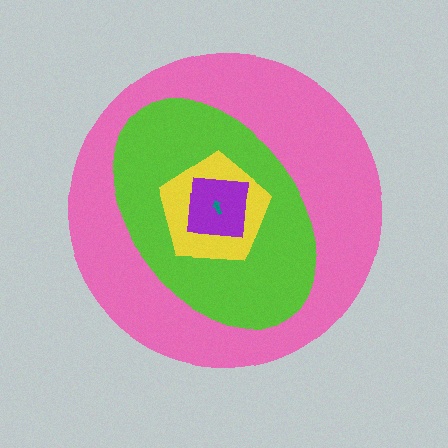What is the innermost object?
The teal arrow.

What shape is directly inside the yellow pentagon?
The purple square.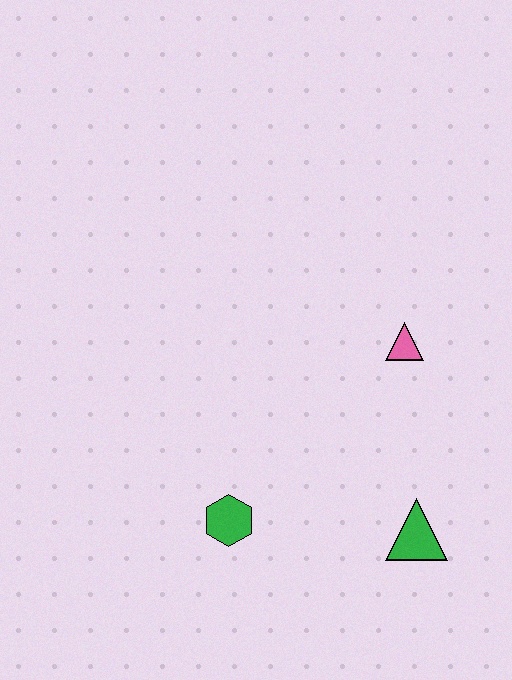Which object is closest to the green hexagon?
The green triangle is closest to the green hexagon.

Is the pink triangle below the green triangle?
No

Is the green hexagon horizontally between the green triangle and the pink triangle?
No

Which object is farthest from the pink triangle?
The green hexagon is farthest from the pink triangle.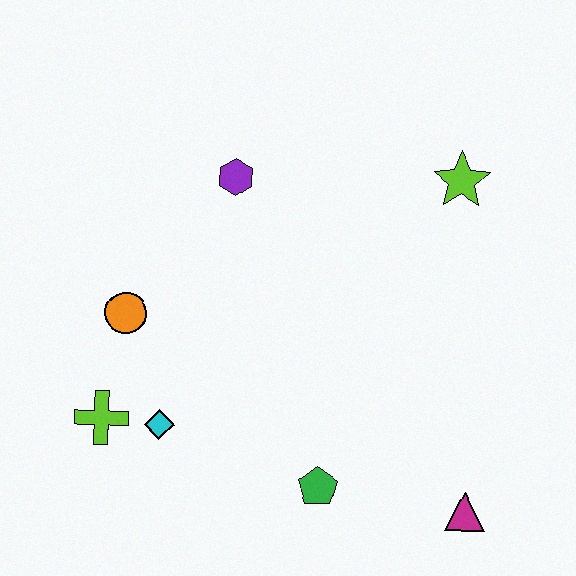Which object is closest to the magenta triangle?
The green pentagon is closest to the magenta triangle.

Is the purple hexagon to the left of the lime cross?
No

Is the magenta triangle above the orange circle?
No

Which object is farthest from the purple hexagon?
The magenta triangle is farthest from the purple hexagon.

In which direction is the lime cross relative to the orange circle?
The lime cross is below the orange circle.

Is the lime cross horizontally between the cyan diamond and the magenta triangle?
No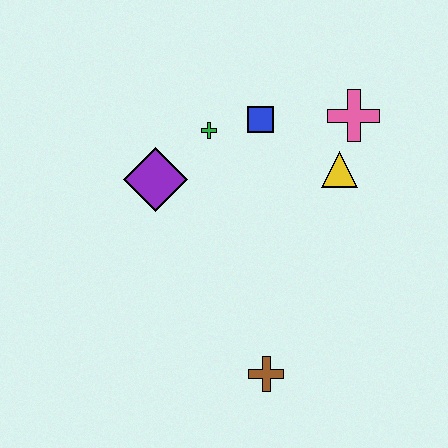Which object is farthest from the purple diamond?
The brown cross is farthest from the purple diamond.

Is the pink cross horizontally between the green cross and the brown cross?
No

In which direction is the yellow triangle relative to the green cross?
The yellow triangle is to the right of the green cross.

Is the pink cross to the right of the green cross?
Yes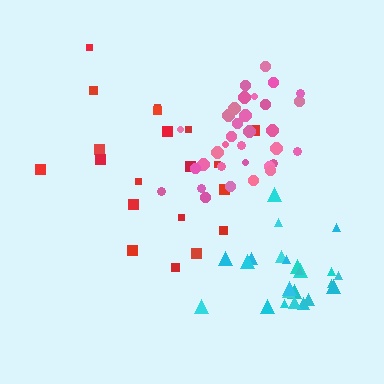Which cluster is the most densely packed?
Cyan.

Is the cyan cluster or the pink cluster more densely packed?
Cyan.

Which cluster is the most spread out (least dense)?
Red.